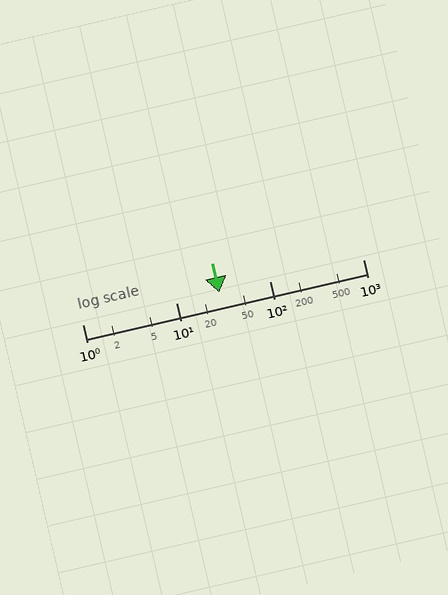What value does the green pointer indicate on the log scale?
The pointer indicates approximately 29.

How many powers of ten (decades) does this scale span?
The scale spans 3 decades, from 1 to 1000.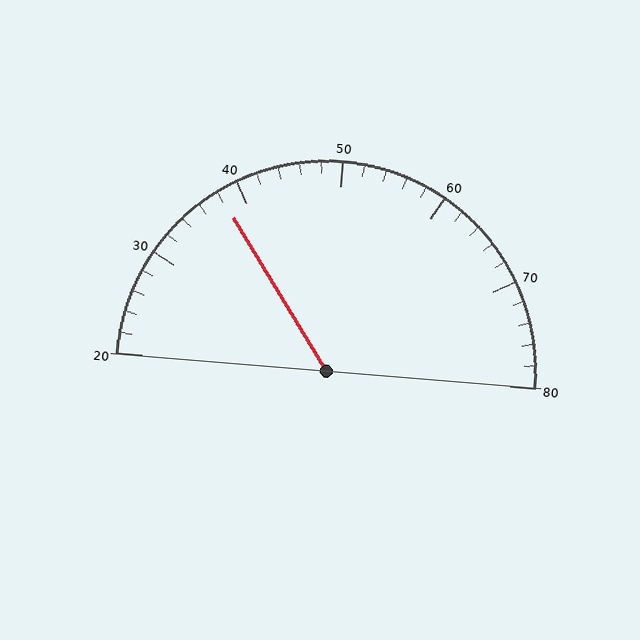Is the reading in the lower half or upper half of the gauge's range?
The reading is in the lower half of the range (20 to 80).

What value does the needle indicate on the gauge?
The needle indicates approximately 38.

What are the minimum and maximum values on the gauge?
The gauge ranges from 20 to 80.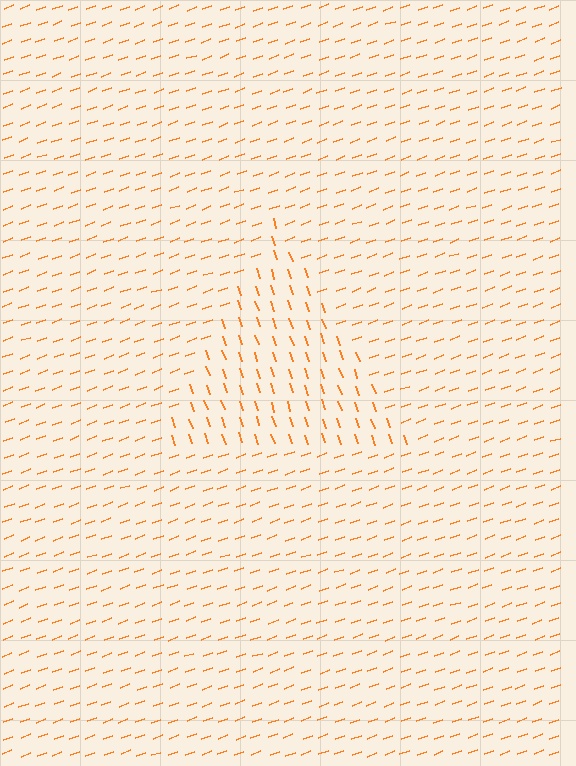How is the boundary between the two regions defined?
The boundary is defined purely by a change in line orientation (approximately 88 degrees difference). All lines are the same color and thickness.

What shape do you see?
I see a triangle.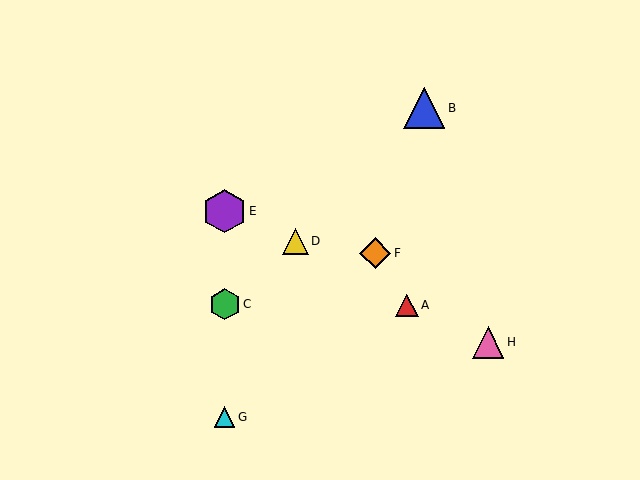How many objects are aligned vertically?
3 objects (C, E, G) are aligned vertically.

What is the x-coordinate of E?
Object E is at x≈225.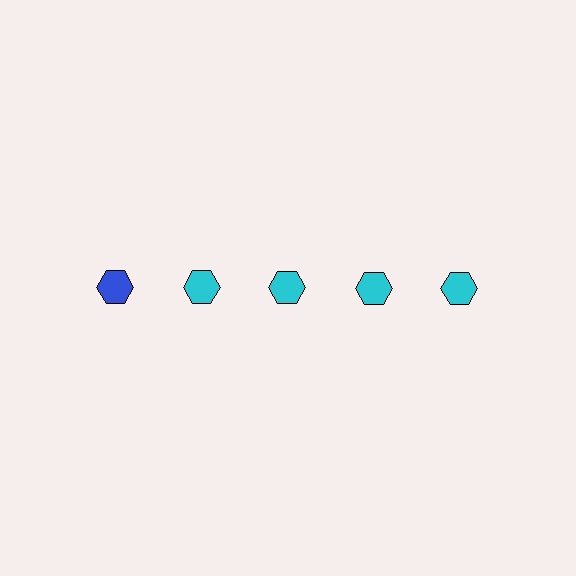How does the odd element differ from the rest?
It has a different color: blue instead of cyan.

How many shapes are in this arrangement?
There are 5 shapes arranged in a grid pattern.